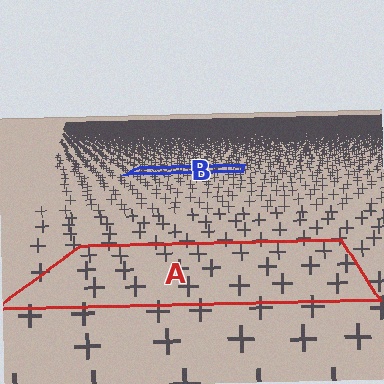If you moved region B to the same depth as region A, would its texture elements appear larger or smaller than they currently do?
They would appear larger. At a closer depth, the same texture elements are projected at a bigger on-screen size.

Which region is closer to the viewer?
Region A is closer. The texture elements there are larger and more spread out.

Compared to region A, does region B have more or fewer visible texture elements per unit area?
Region B has more texture elements per unit area — they are packed more densely because it is farther away.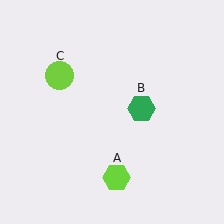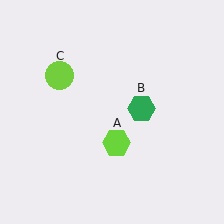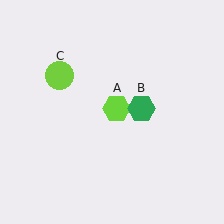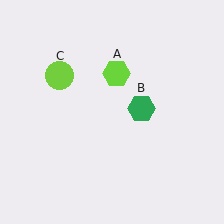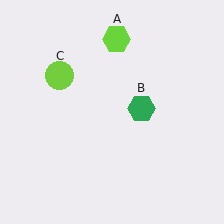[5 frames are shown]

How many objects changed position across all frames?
1 object changed position: lime hexagon (object A).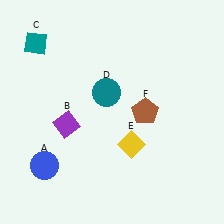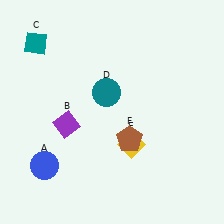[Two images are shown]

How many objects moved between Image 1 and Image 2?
1 object moved between the two images.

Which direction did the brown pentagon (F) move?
The brown pentagon (F) moved down.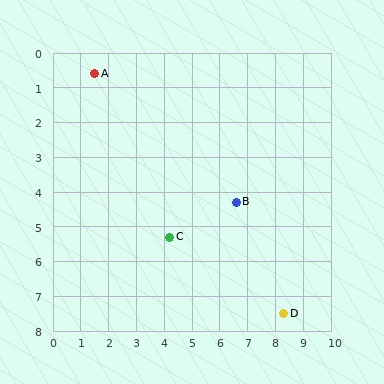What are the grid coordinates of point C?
Point C is at approximately (4.2, 5.3).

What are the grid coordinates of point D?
Point D is at approximately (8.3, 7.5).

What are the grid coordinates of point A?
Point A is at approximately (1.5, 0.6).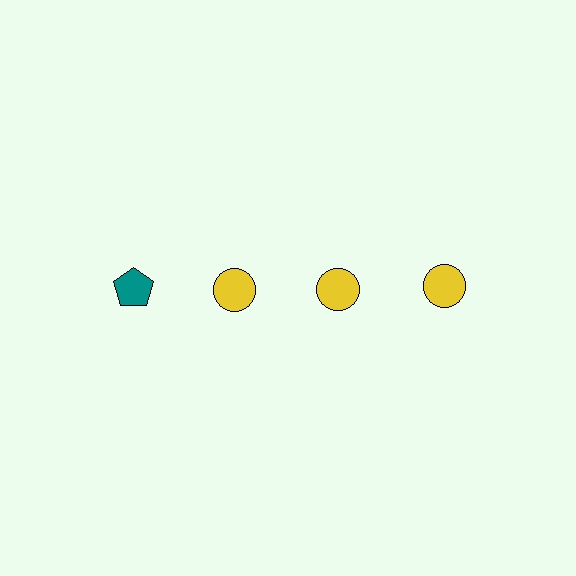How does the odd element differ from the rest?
It differs in both color (teal instead of yellow) and shape (pentagon instead of circle).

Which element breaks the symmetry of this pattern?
The teal pentagon in the top row, leftmost column breaks the symmetry. All other shapes are yellow circles.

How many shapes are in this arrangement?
There are 4 shapes arranged in a grid pattern.